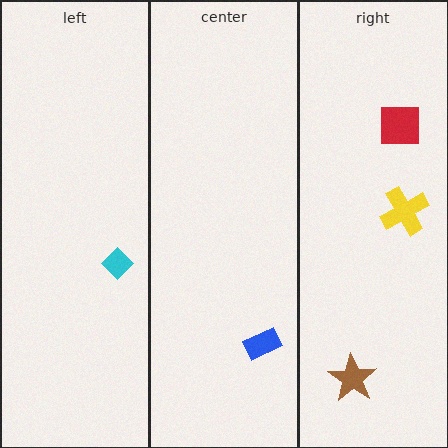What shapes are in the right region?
The brown star, the red square, the yellow cross.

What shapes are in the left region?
The cyan diamond.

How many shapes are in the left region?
1.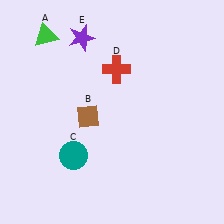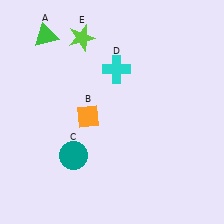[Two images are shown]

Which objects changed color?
B changed from brown to orange. D changed from red to cyan. E changed from purple to lime.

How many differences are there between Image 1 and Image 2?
There are 3 differences between the two images.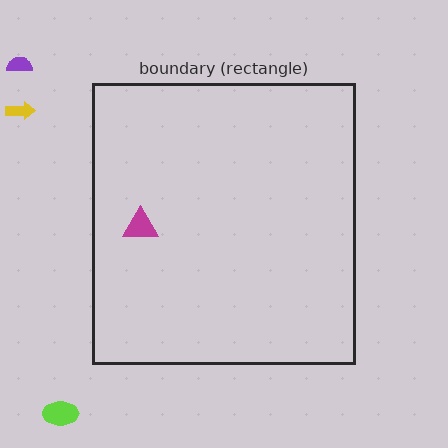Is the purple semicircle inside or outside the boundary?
Outside.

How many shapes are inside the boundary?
1 inside, 3 outside.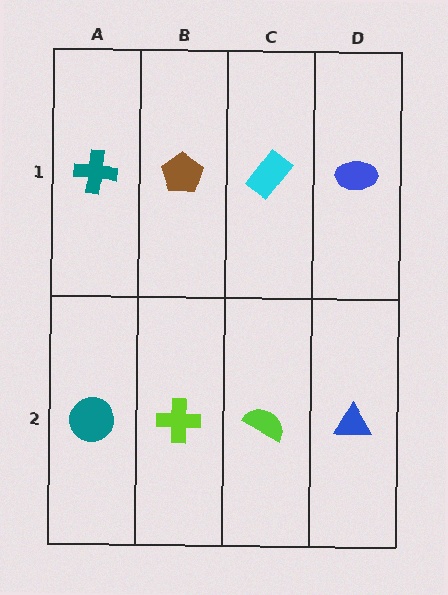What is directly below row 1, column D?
A blue triangle.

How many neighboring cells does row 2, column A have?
2.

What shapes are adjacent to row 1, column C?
A lime semicircle (row 2, column C), a brown pentagon (row 1, column B), a blue ellipse (row 1, column D).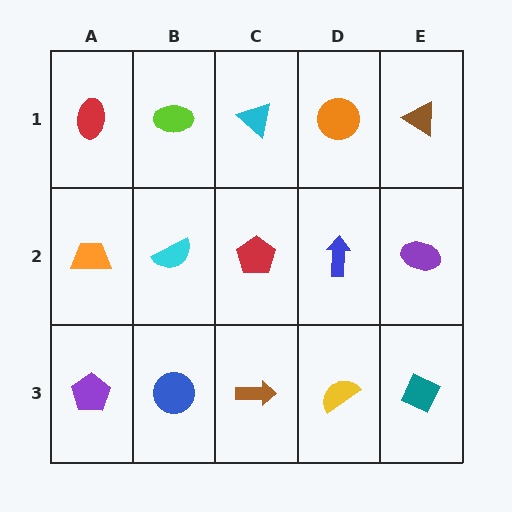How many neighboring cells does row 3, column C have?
3.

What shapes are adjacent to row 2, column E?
A brown triangle (row 1, column E), a teal diamond (row 3, column E), a blue arrow (row 2, column D).